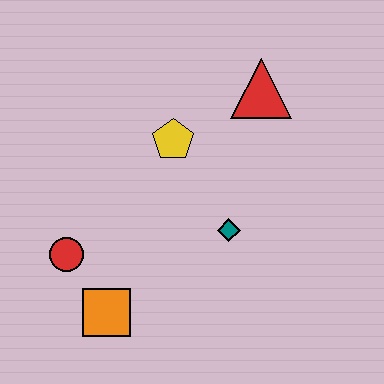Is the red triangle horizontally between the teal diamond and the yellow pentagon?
No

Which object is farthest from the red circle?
The red triangle is farthest from the red circle.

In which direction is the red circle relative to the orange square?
The red circle is above the orange square.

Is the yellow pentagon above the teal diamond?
Yes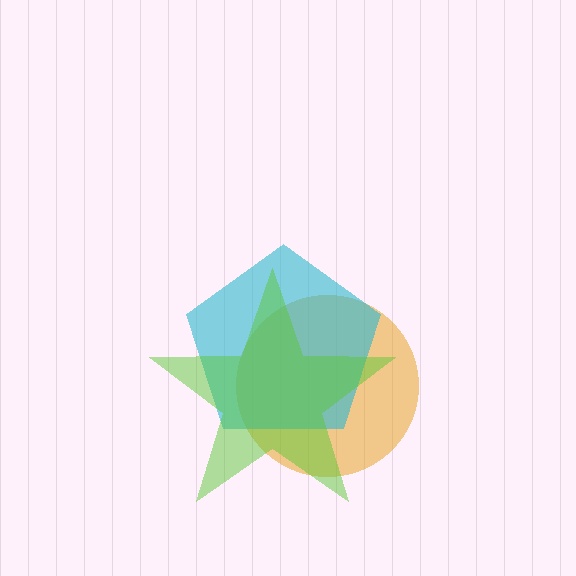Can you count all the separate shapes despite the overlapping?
Yes, there are 3 separate shapes.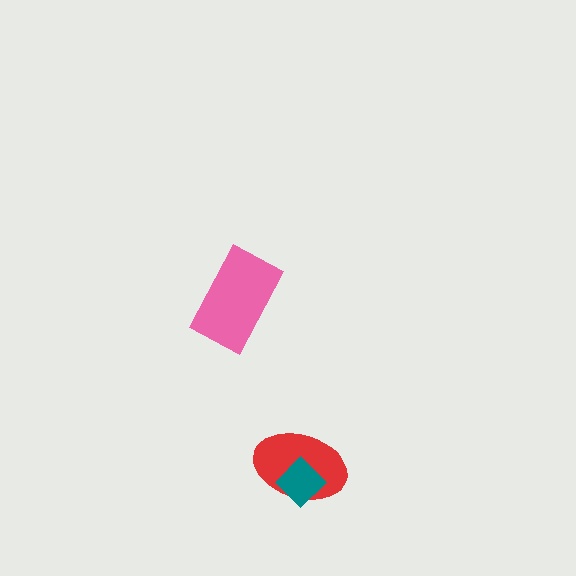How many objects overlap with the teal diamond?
1 object overlaps with the teal diamond.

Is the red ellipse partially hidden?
Yes, it is partially covered by another shape.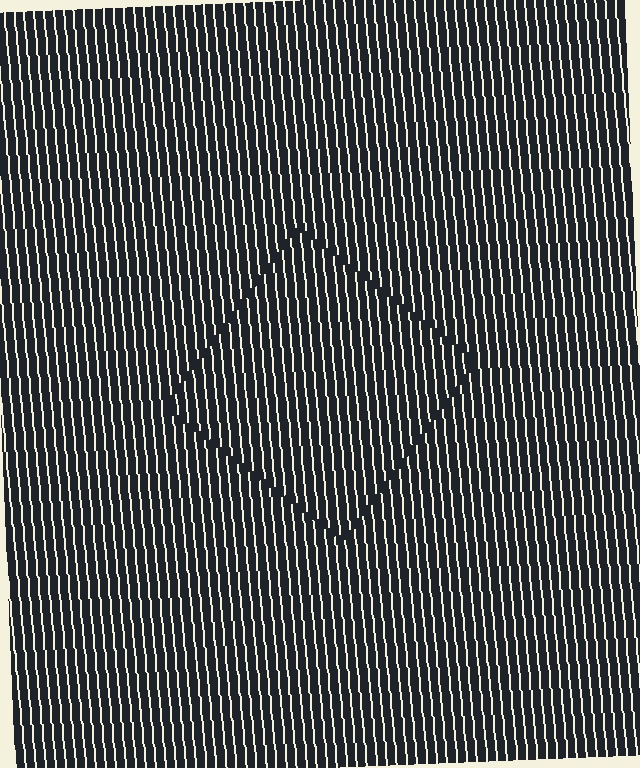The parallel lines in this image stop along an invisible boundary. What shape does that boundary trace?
An illusory square. The interior of the shape contains the same grating, shifted by half a period — the contour is defined by the phase discontinuity where line-ends from the inner and outer gratings abut.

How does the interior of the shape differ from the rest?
The interior of the shape contains the same grating, shifted by half a period — the contour is defined by the phase discontinuity where line-ends from the inner and outer gratings abut.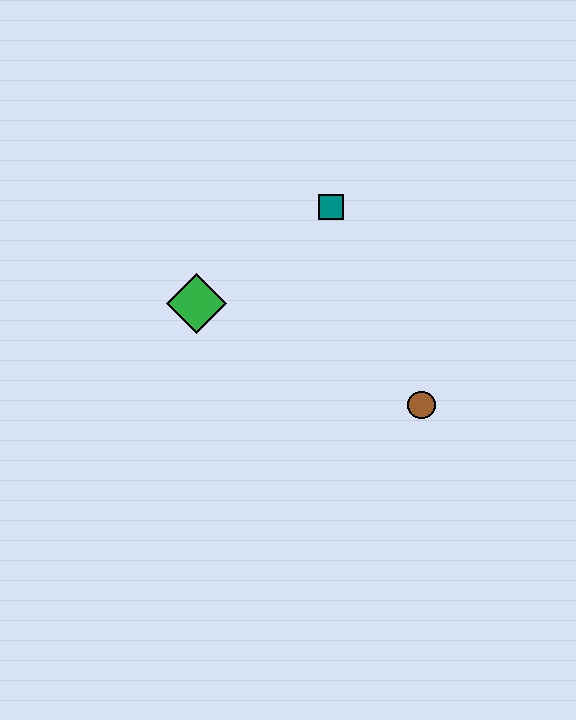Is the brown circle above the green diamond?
No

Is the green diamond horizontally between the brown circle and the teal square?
No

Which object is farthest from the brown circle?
The green diamond is farthest from the brown circle.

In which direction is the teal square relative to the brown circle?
The teal square is above the brown circle.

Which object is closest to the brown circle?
The teal square is closest to the brown circle.